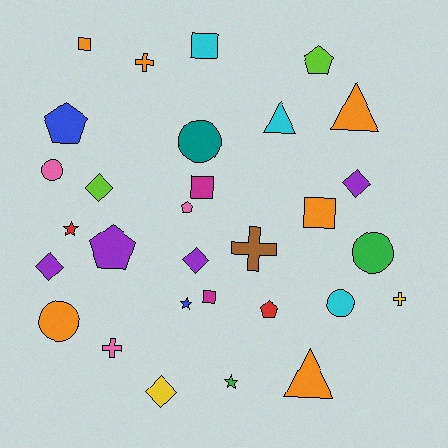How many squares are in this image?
There are 5 squares.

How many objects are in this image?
There are 30 objects.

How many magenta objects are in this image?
There are 2 magenta objects.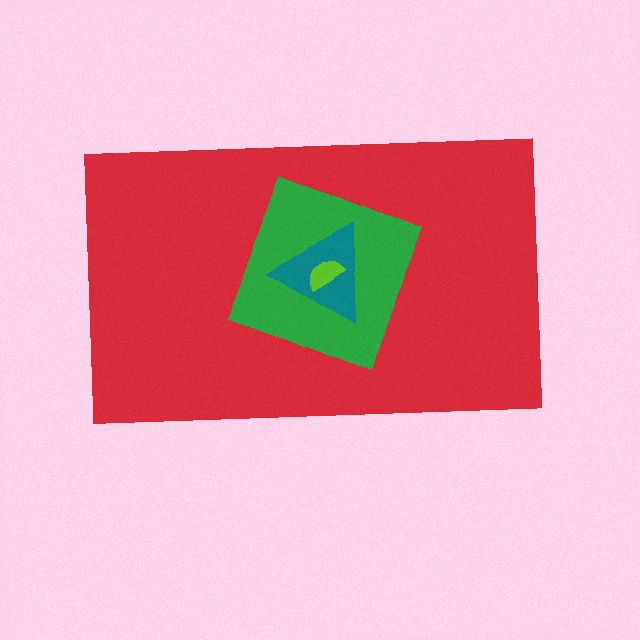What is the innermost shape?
The lime semicircle.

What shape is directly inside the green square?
The teal triangle.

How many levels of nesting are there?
4.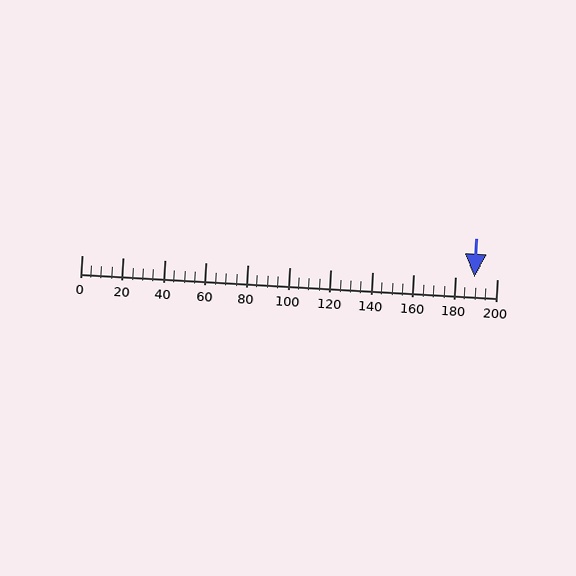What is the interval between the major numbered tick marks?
The major tick marks are spaced 20 units apart.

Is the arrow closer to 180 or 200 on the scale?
The arrow is closer to 180.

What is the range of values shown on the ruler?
The ruler shows values from 0 to 200.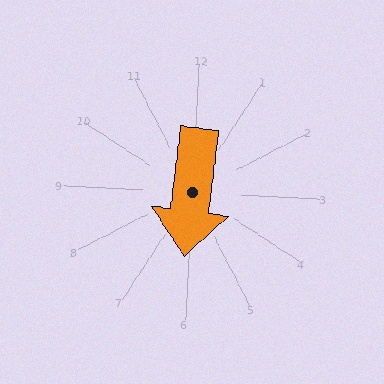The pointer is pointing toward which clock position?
Roughly 6 o'clock.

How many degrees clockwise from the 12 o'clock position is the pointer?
Approximately 184 degrees.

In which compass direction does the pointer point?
South.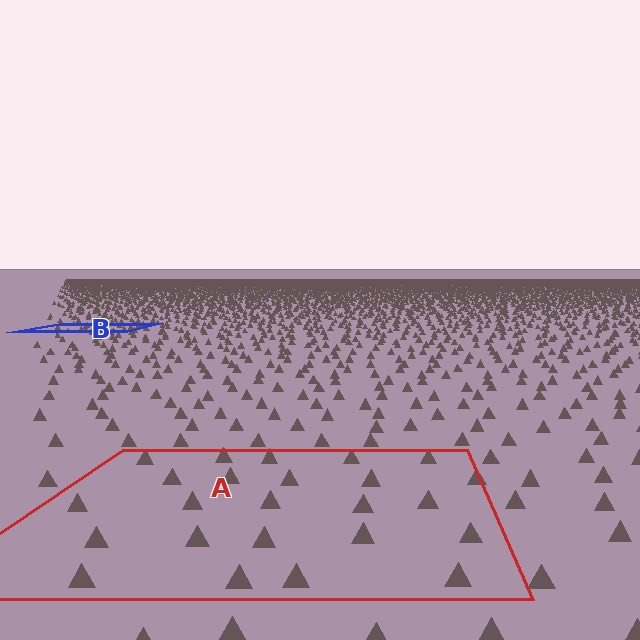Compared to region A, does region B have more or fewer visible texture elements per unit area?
Region B has more texture elements per unit area — they are packed more densely because it is farther away.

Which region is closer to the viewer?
Region A is closer. The texture elements there are larger and more spread out.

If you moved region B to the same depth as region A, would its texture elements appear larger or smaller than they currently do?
They would appear larger. At a closer depth, the same texture elements are projected at a bigger on-screen size.